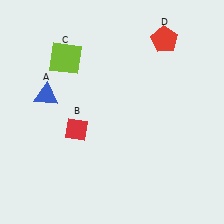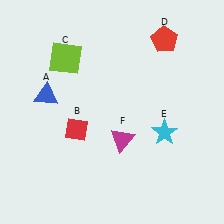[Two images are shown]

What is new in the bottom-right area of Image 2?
A magenta triangle (F) was added in the bottom-right area of Image 2.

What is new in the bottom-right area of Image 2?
A cyan star (E) was added in the bottom-right area of Image 2.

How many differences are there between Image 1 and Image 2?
There are 2 differences between the two images.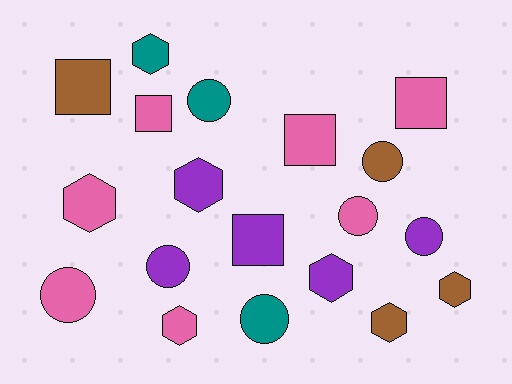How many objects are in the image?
There are 19 objects.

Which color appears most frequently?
Pink, with 7 objects.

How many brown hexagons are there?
There are 2 brown hexagons.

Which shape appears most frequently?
Circle, with 7 objects.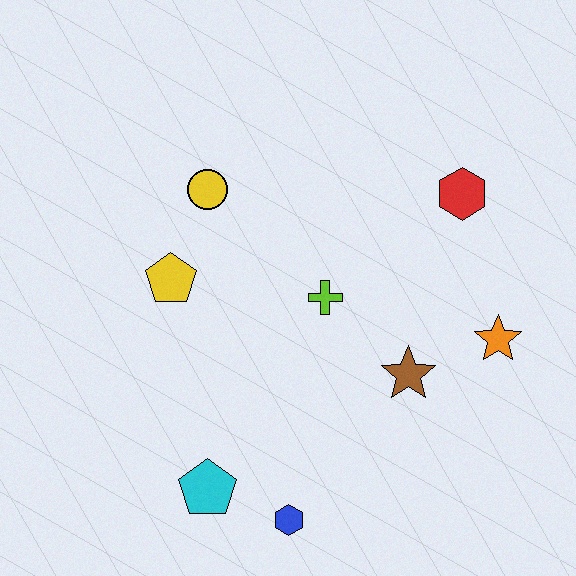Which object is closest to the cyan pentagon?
The blue hexagon is closest to the cyan pentagon.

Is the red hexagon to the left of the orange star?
Yes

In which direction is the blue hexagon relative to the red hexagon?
The blue hexagon is below the red hexagon.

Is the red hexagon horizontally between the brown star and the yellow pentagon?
No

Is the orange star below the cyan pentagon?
No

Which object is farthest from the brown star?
The yellow circle is farthest from the brown star.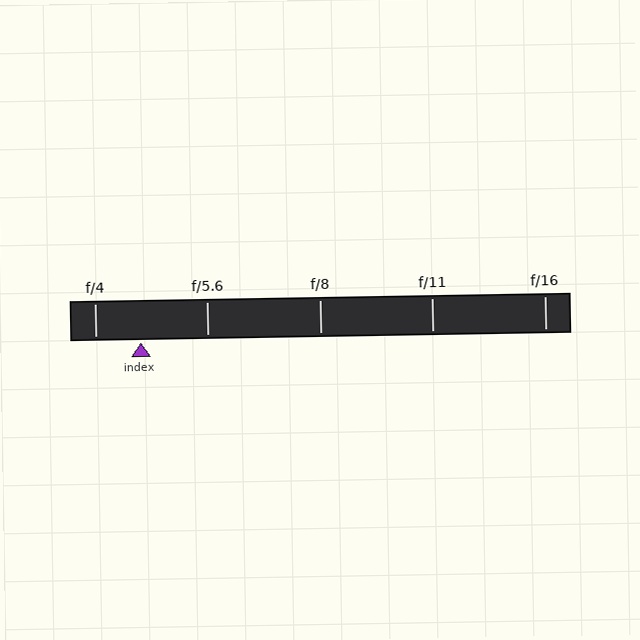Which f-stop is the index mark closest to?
The index mark is closest to f/4.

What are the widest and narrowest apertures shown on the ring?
The widest aperture shown is f/4 and the narrowest is f/16.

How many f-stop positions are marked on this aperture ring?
There are 5 f-stop positions marked.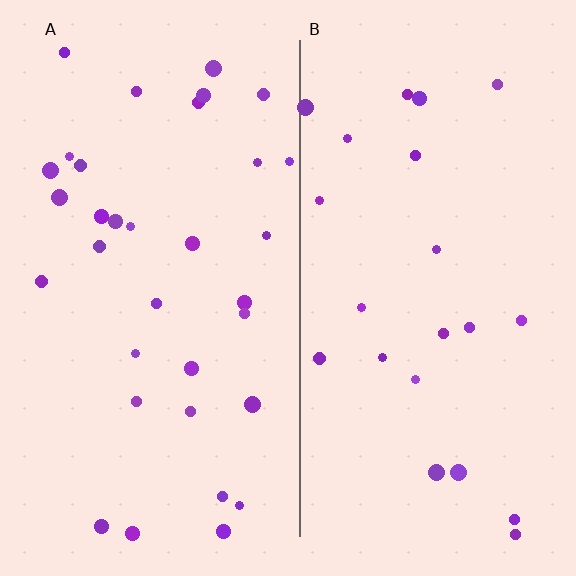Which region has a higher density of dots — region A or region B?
A (the left).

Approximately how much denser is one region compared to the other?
Approximately 1.5× — region A over region B.